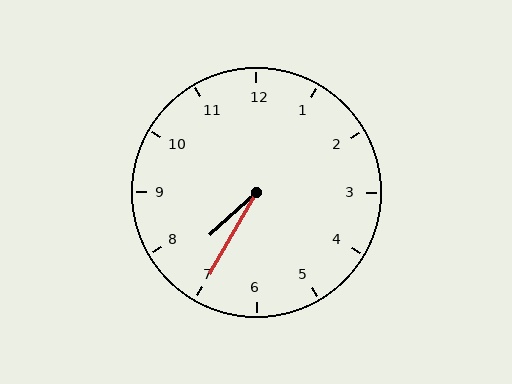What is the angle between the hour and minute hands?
Approximately 18 degrees.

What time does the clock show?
7:35.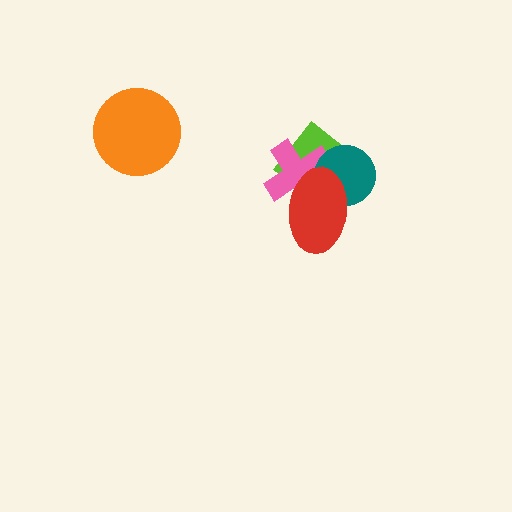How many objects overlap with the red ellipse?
3 objects overlap with the red ellipse.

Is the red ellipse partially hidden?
No, no other shape covers it.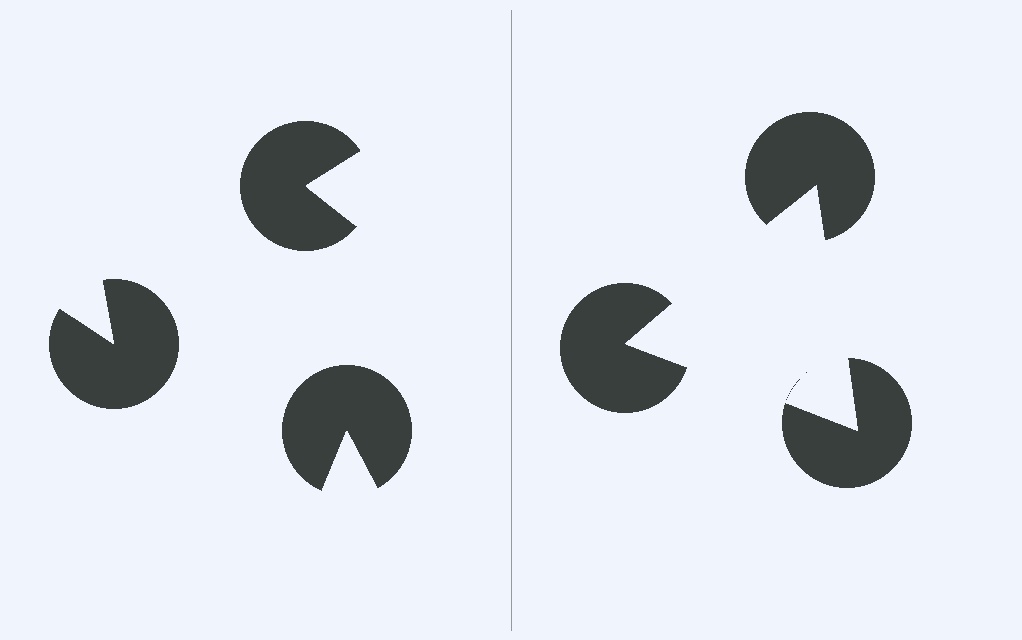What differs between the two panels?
The pac-man discs are positioned identically on both sides; only the wedge orientations differ. On the right they align to a triangle; on the left they are misaligned.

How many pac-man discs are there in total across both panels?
6 — 3 on each side.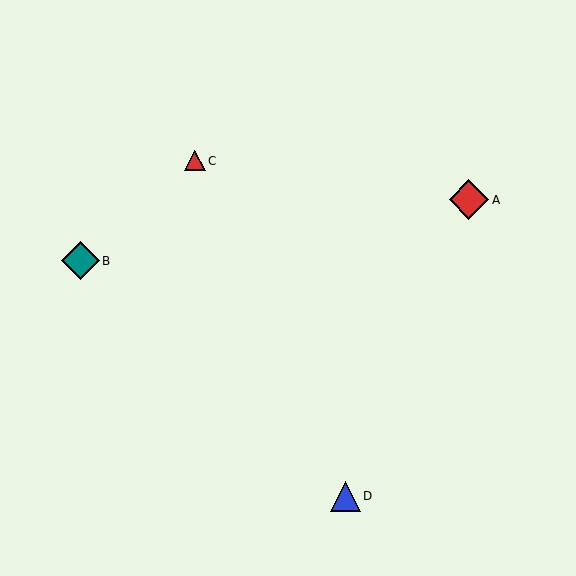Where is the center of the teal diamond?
The center of the teal diamond is at (80, 261).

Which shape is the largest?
The red diamond (labeled A) is the largest.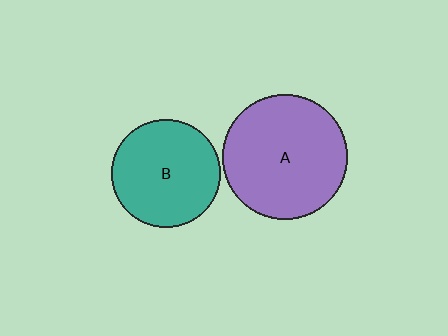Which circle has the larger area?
Circle A (purple).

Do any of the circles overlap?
No, none of the circles overlap.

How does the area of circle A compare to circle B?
Approximately 1.3 times.